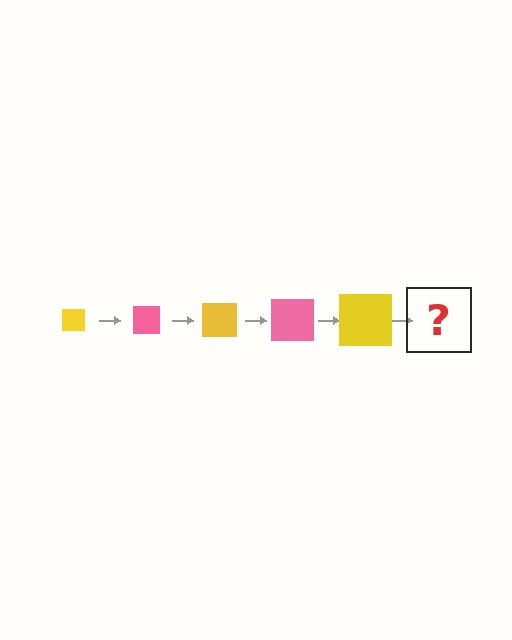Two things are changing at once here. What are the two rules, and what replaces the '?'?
The two rules are that the square grows larger each step and the color cycles through yellow and pink. The '?' should be a pink square, larger than the previous one.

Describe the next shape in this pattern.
It should be a pink square, larger than the previous one.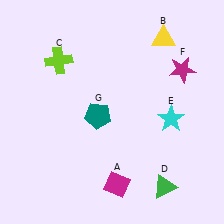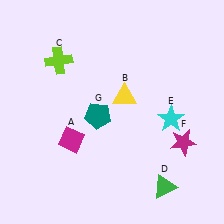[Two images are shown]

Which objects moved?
The objects that moved are: the magenta diamond (A), the yellow triangle (B), the magenta star (F).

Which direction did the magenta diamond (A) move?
The magenta diamond (A) moved left.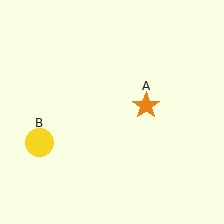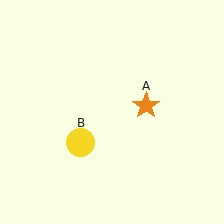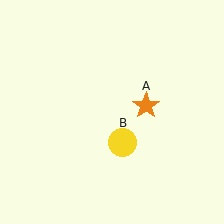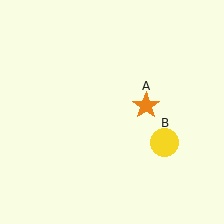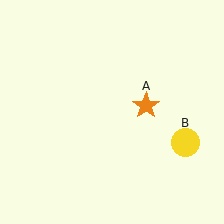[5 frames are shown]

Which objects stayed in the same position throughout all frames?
Orange star (object A) remained stationary.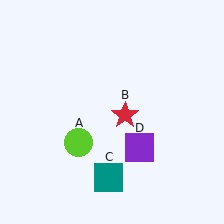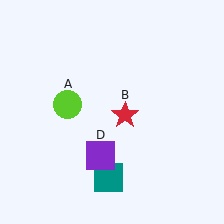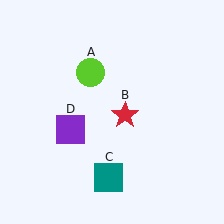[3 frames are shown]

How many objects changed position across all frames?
2 objects changed position: lime circle (object A), purple square (object D).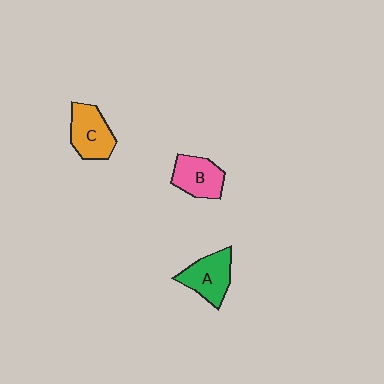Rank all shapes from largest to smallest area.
From largest to smallest: C (orange), A (green), B (pink).